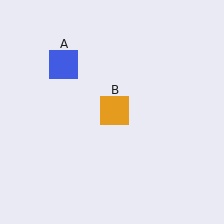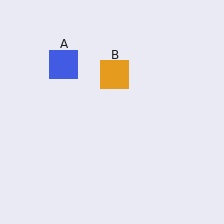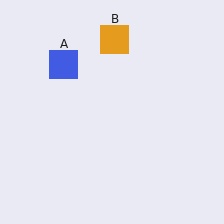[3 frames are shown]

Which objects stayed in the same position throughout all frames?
Blue square (object A) remained stationary.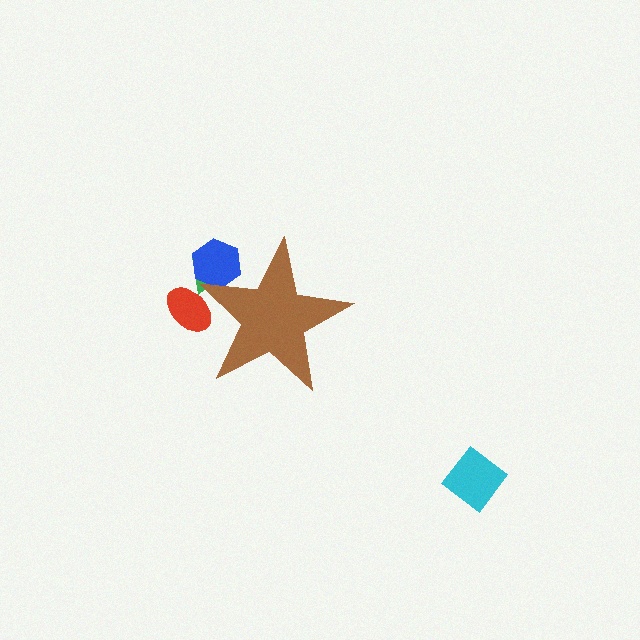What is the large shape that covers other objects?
A brown star.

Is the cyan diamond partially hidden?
No, the cyan diamond is fully visible.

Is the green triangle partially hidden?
Yes, the green triangle is partially hidden behind the brown star.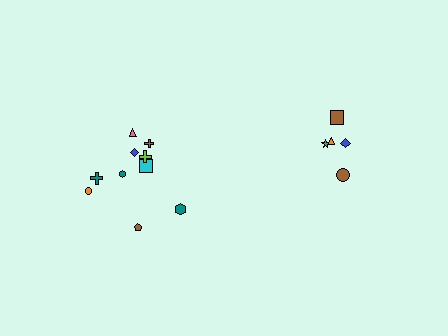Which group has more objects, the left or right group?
The left group.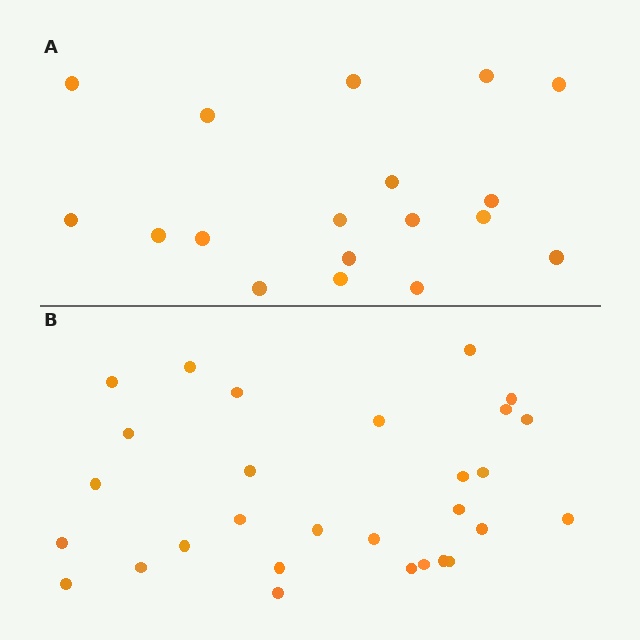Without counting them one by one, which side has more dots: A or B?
Region B (the bottom region) has more dots.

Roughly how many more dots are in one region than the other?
Region B has roughly 12 or so more dots than region A.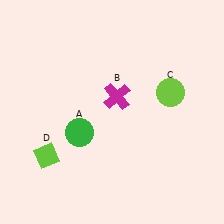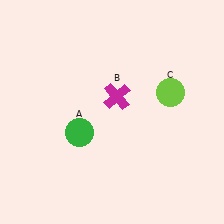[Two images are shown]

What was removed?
The lime diamond (D) was removed in Image 2.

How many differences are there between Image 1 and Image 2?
There is 1 difference between the two images.